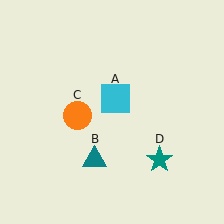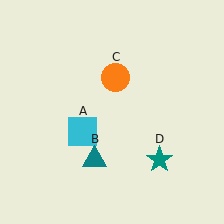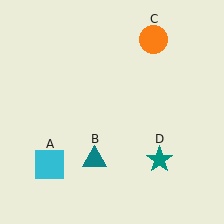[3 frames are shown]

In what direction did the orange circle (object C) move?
The orange circle (object C) moved up and to the right.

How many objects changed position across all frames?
2 objects changed position: cyan square (object A), orange circle (object C).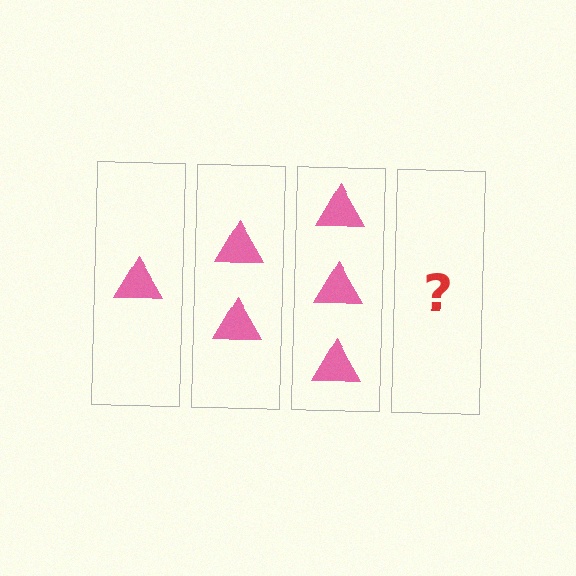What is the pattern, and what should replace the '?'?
The pattern is that each step adds one more triangle. The '?' should be 4 triangles.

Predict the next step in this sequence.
The next step is 4 triangles.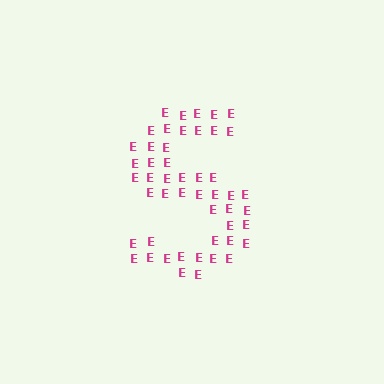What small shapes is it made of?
It is made of small letter E's.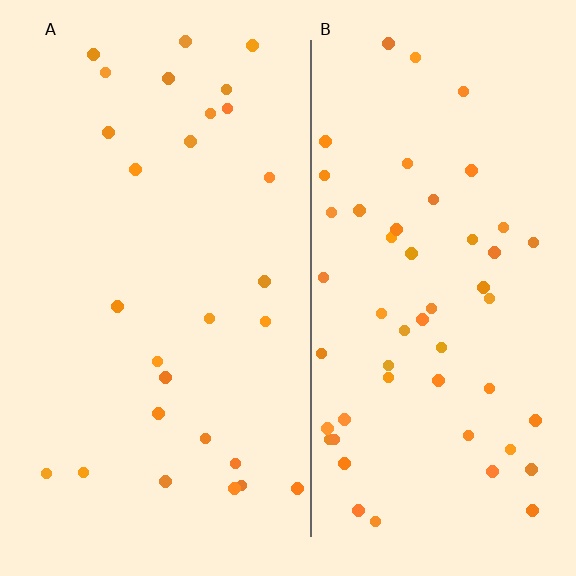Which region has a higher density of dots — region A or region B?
B (the right).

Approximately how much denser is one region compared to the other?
Approximately 1.9× — region B over region A.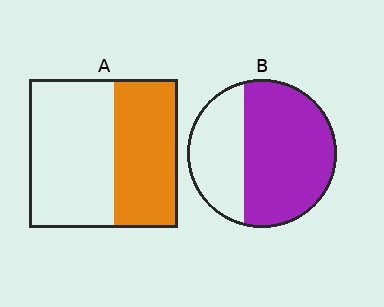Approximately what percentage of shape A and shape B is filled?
A is approximately 45% and B is approximately 65%.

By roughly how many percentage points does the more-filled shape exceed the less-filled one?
By roughly 20 percentage points (B over A).